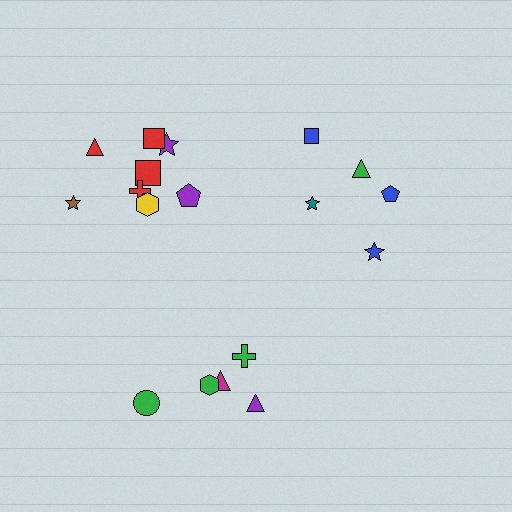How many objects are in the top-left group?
There are 8 objects.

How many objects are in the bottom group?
There are 5 objects.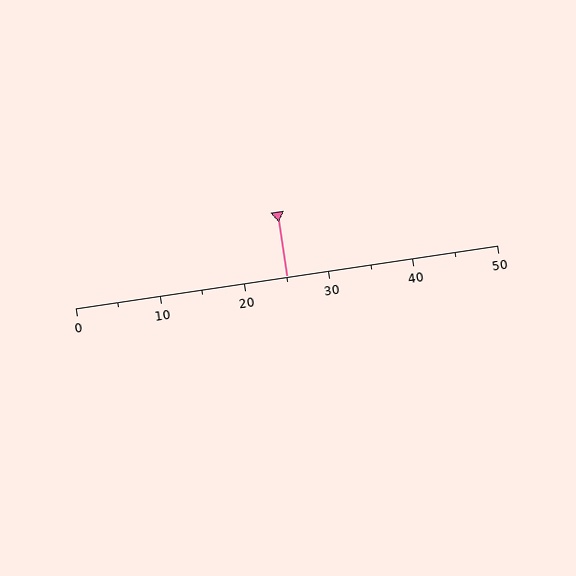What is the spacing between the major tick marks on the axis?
The major ticks are spaced 10 apart.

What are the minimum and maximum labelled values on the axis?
The axis runs from 0 to 50.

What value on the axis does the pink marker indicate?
The marker indicates approximately 25.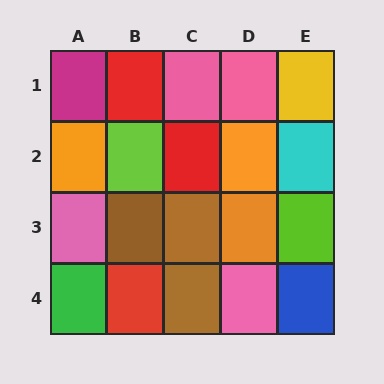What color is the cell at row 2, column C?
Red.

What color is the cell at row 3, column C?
Brown.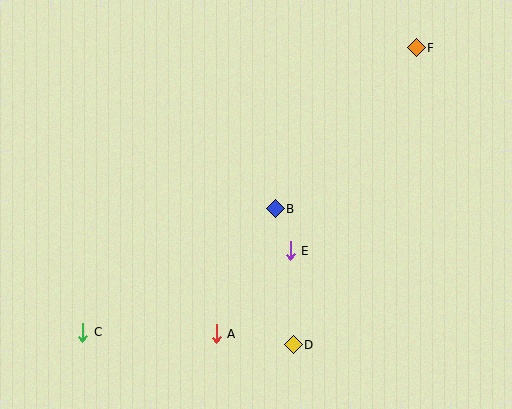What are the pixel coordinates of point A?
Point A is at (216, 334).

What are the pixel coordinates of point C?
Point C is at (83, 332).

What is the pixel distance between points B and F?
The distance between B and F is 214 pixels.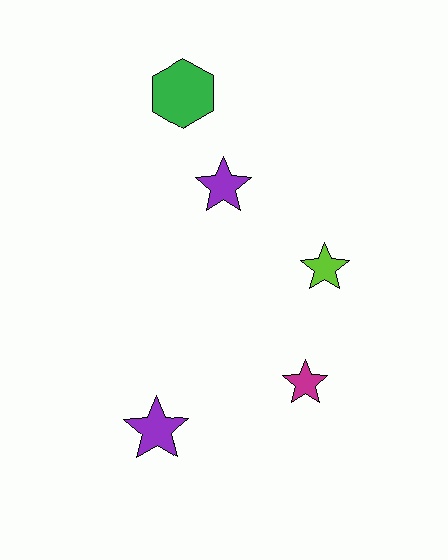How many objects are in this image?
There are 5 objects.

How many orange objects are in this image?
There are no orange objects.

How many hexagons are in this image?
There is 1 hexagon.